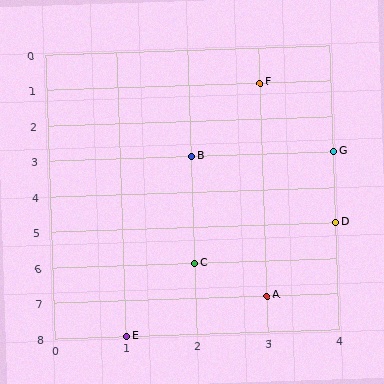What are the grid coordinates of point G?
Point G is at grid coordinates (4, 3).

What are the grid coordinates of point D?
Point D is at grid coordinates (4, 5).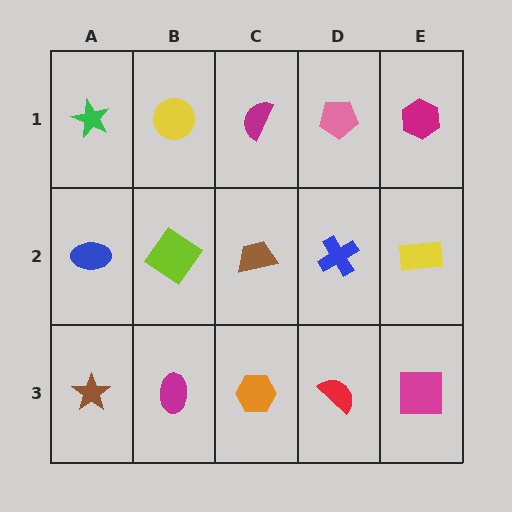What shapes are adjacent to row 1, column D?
A blue cross (row 2, column D), a magenta semicircle (row 1, column C), a magenta hexagon (row 1, column E).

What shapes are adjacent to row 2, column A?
A green star (row 1, column A), a brown star (row 3, column A), a lime diamond (row 2, column B).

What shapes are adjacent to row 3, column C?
A brown trapezoid (row 2, column C), a magenta ellipse (row 3, column B), a red semicircle (row 3, column D).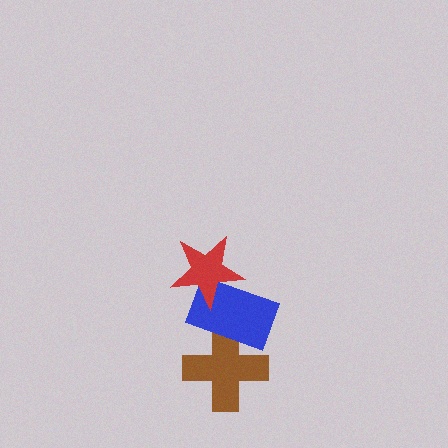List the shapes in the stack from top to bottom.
From top to bottom: the red star, the blue rectangle, the brown cross.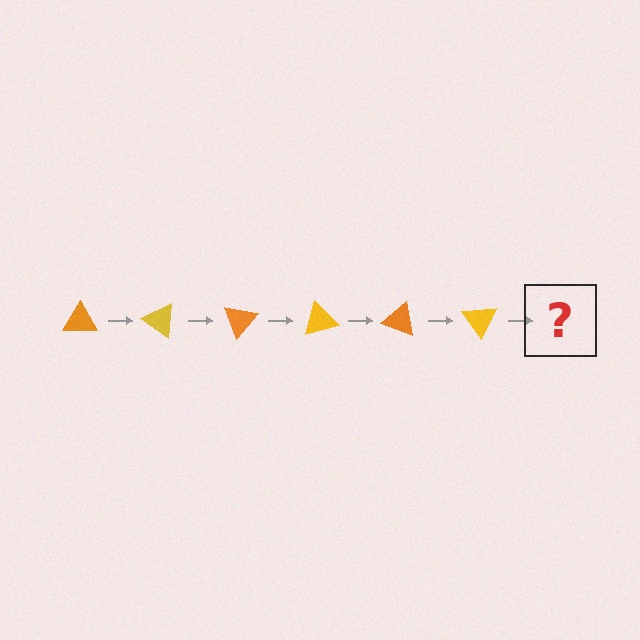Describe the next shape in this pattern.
It should be an orange triangle, rotated 210 degrees from the start.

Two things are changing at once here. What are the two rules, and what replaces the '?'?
The two rules are that it rotates 35 degrees each step and the color cycles through orange and yellow. The '?' should be an orange triangle, rotated 210 degrees from the start.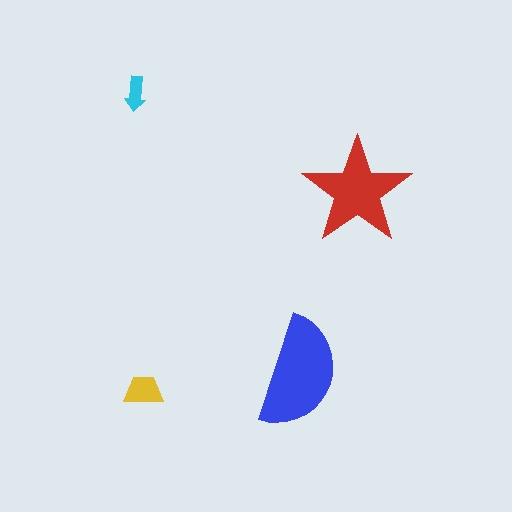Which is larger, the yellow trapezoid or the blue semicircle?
The blue semicircle.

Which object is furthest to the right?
The red star is rightmost.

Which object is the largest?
The blue semicircle.